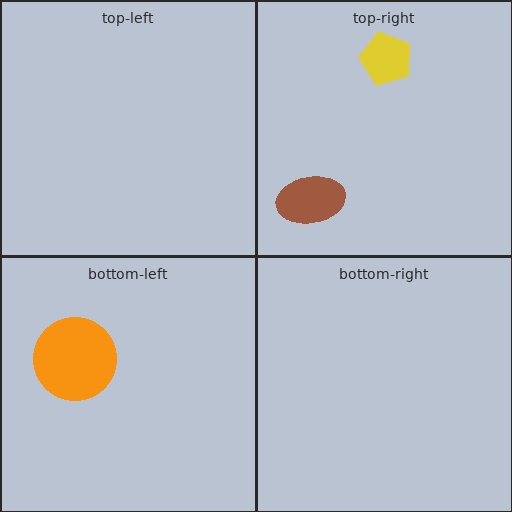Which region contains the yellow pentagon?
The top-right region.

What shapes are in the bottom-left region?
The orange circle.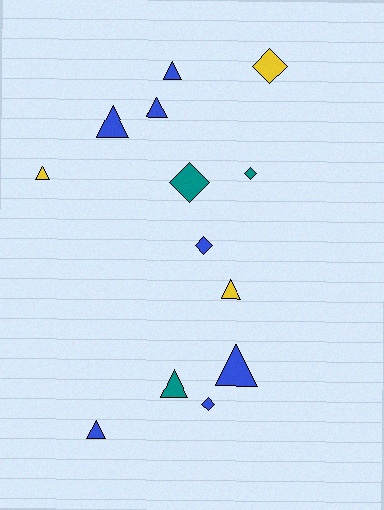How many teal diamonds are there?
There are 2 teal diamonds.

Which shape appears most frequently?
Triangle, with 8 objects.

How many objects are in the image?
There are 13 objects.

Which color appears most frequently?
Blue, with 7 objects.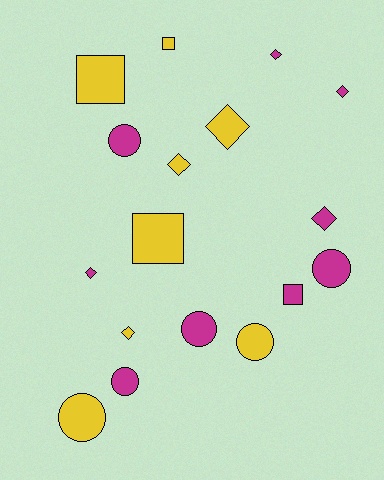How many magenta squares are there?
There is 1 magenta square.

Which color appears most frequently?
Magenta, with 9 objects.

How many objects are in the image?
There are 17 objects.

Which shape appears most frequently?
Diamond, with 7 objects.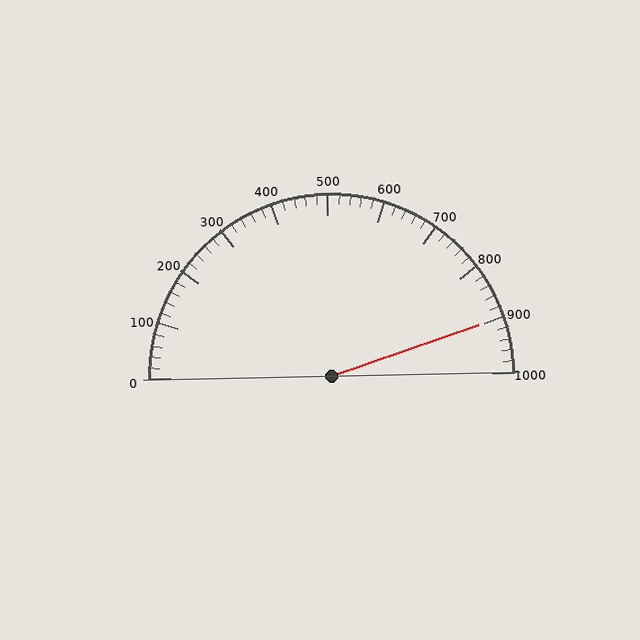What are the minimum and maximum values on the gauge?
The gauge ranges from 0 to 1000.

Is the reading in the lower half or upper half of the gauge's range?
The reading is in the upper half of the range (0 to 1000).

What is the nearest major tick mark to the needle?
The nearest major tick mark is 900.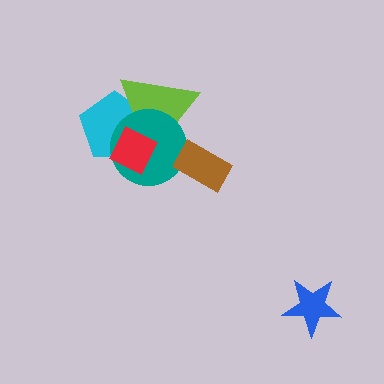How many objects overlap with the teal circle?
4 objects overlap with the teal circle.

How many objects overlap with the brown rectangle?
1 object overlaps with the brown rectangle.